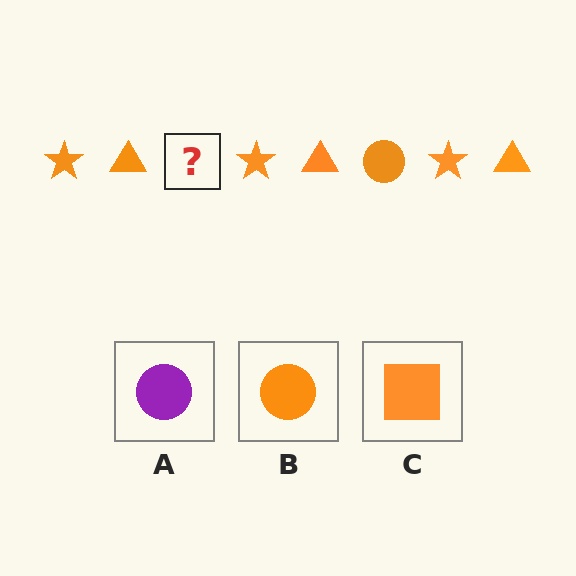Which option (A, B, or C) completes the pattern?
B.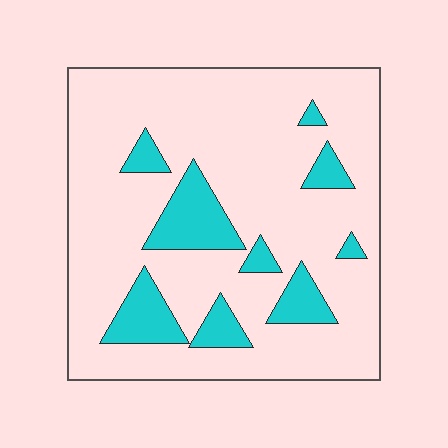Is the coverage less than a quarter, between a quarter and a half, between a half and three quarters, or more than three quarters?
Less than a quarter.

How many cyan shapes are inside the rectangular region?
9.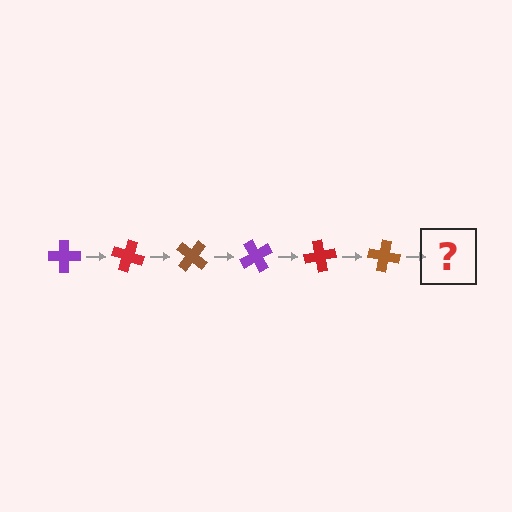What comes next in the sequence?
The next element should be a purple cross, rotated 120 degrees from the start.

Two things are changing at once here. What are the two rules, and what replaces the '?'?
The two rules are that it rotates 20 degrees each step and the color cycles through purple, red, and brown. The '?' should be a purple cross, rotated 120 degrees from the start.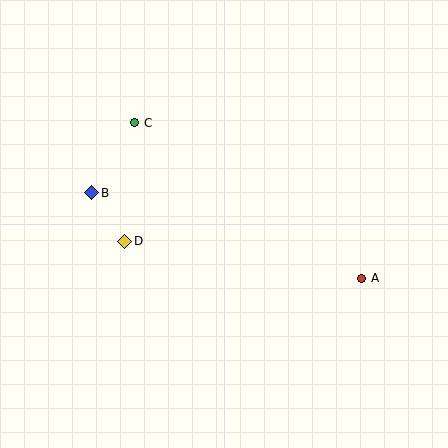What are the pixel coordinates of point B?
Point B is at (92, 193).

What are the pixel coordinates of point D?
Point D is at (125, 241).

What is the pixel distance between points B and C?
The distance between B and C is 82 pixels.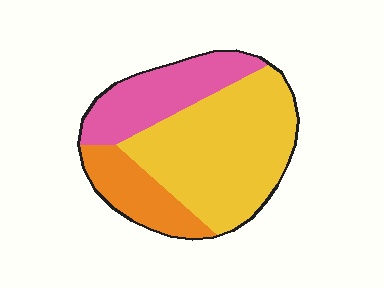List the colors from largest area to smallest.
From largest to smallest: yellow, pink, orange.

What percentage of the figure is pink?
Pink covers around 25% of the figure.